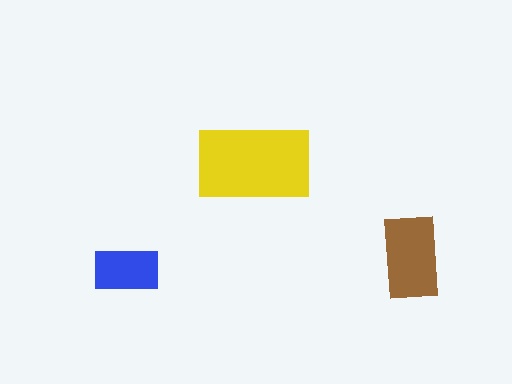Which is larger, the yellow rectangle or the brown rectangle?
The yellow one.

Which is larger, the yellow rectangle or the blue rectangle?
The yellow one.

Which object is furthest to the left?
The blue rectangle is leftmost.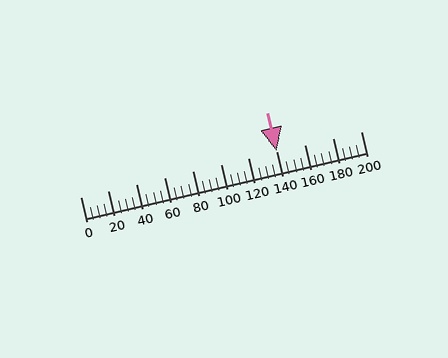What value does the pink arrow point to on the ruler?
The pink arrow points to approximately 140.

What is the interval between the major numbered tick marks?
The major tick marks are spaced 20 units apart.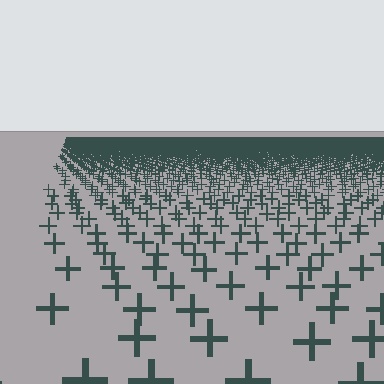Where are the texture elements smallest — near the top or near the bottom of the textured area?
Near the top.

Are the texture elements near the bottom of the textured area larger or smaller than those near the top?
Larger. Near the bottom, elements are closer to the viewer and appear at a bigger on-screen size.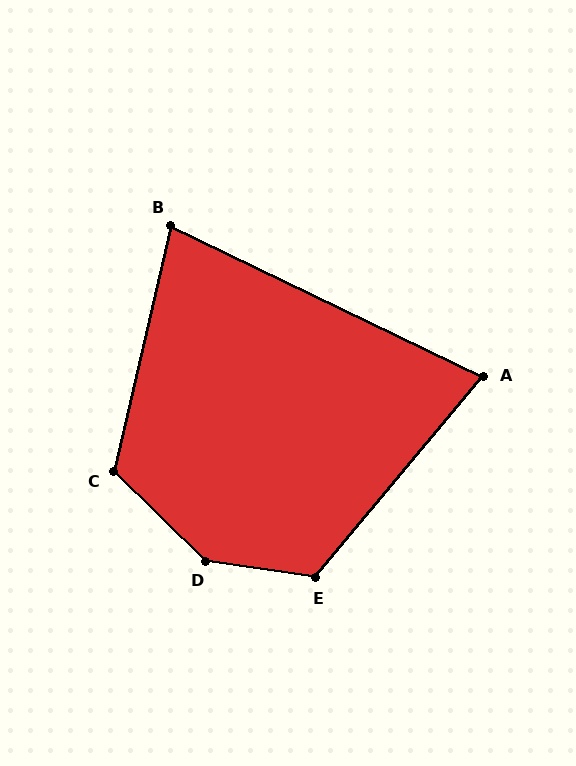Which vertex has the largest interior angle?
D, at approximately 144 degrees.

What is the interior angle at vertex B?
Approximately 77 degrees (acute).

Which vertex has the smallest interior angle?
A, at approximately 76 degrees.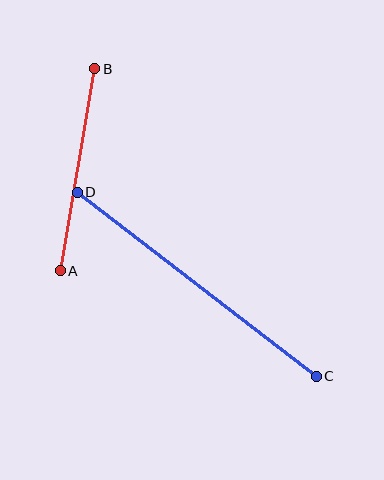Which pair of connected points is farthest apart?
Points C and D are farthest apart.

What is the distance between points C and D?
The distance is approximately 302 pixels.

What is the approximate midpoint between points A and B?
The midpoint is at approximately (77, 170) pixels.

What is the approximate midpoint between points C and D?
The midpoint is at approximately (197, 284) pixels.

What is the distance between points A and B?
The distance is approximately 205 pixels.